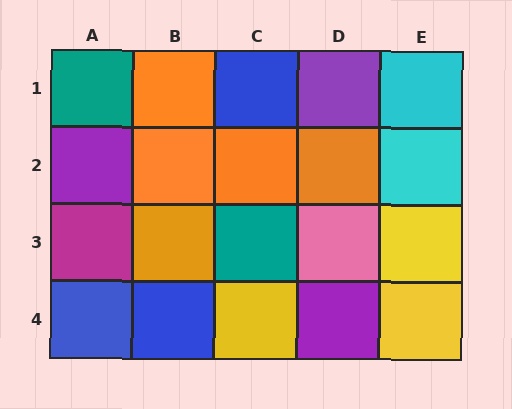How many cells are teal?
2 cells are teal.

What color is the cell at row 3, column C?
Teal.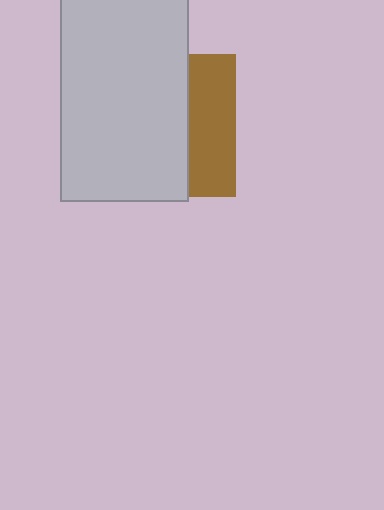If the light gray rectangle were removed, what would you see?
You would see the complete brown square.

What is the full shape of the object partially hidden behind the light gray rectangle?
The partially hidden object is a brown square.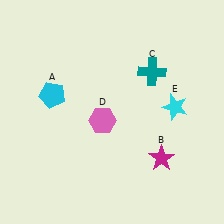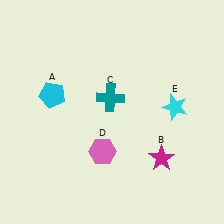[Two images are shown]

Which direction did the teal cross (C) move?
The teal cross (C) moved left.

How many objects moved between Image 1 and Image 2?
2 objects moved between the two images.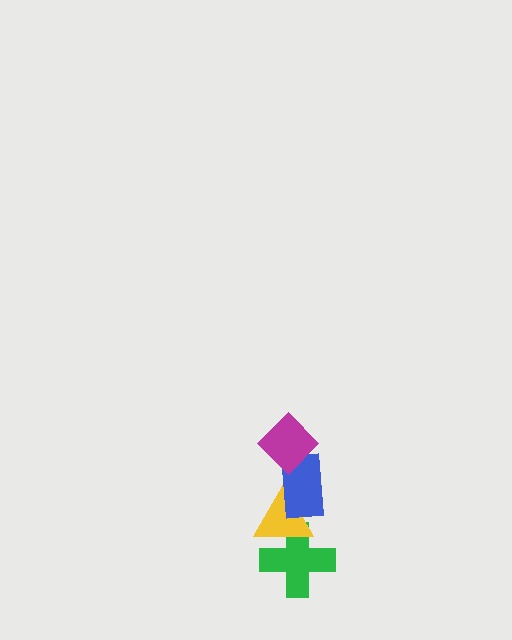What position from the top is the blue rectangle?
The blue rectangle is 2nd from the top.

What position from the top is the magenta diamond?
The magenta diamond is 1st from the top.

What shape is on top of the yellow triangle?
The blue rectangle is on top of the yellow triangle.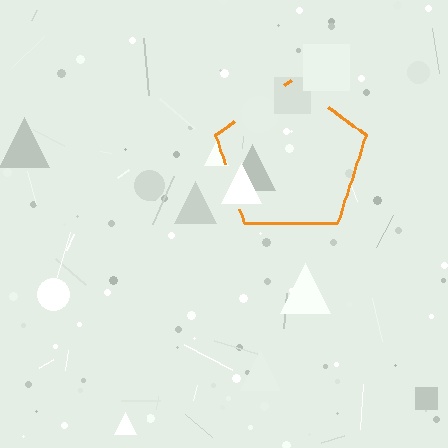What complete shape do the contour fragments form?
The contour fragments form a pentagon.